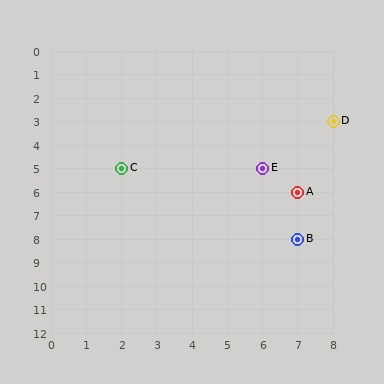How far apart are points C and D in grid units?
Points C and D are 6 columns and 2 rows apart (about 6.3 grid units diagonally).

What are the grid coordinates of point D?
Point D is at grid coordinates (8, 3).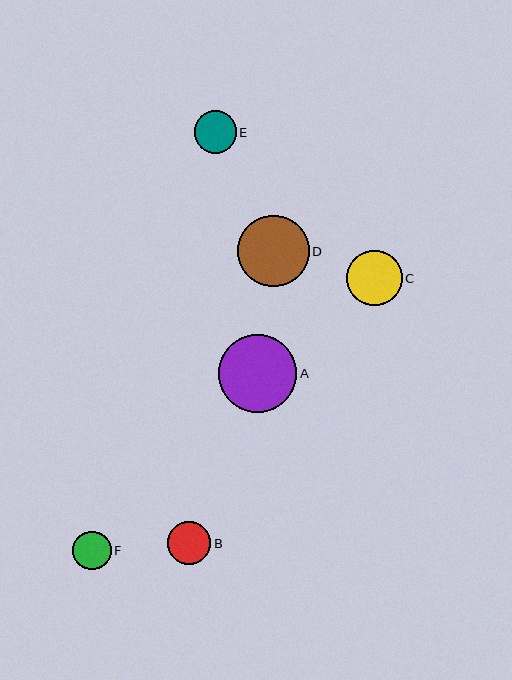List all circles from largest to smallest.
From largest to smallest: A, D, C, B, E, F.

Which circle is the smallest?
Circle F is the smallest with a size of approximately 39 pixels.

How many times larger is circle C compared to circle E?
Circle C is approximately 1.3 times the size of circle E.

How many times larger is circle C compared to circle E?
Circle C is approximately 1.3 times the size of circle E.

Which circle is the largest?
Circle A is the largest with a size of approximately 78 pixels.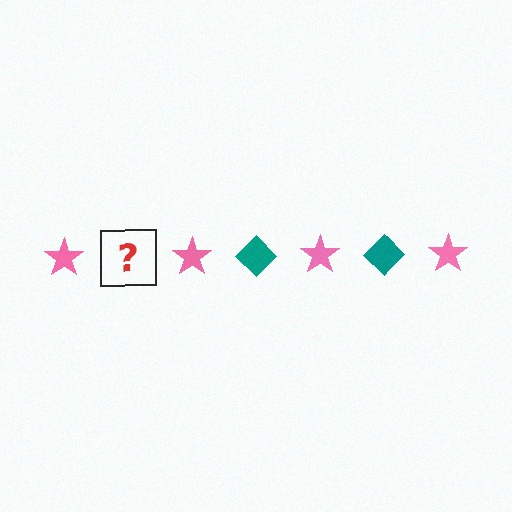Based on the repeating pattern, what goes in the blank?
The blank should be a teal diamond.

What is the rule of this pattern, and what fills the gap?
The rule is that the pattern alternates between pink star and teal diamond. The gap should be filled with a teal diamond.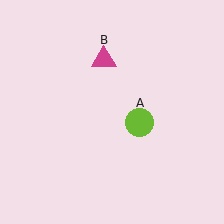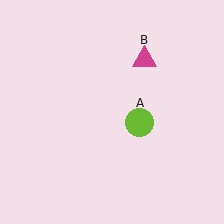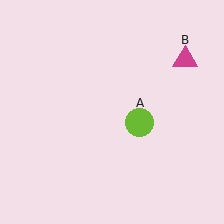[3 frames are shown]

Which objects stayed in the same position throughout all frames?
Lime circle (object A) remained stationary.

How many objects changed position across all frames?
1 object changed position: magenta triangle (object B).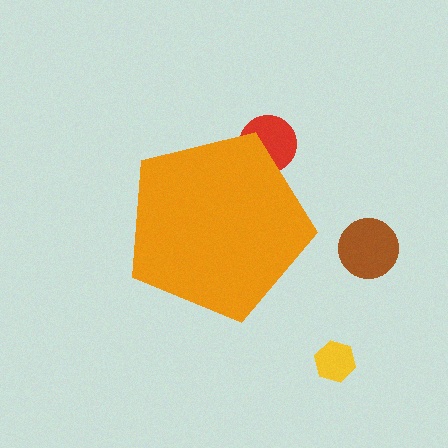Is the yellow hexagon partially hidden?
No, the yellow hexagon is fully visible.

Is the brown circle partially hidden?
No, the brown circle is fully visible.